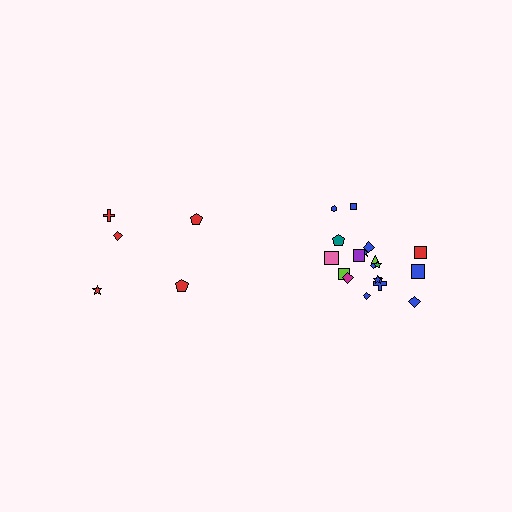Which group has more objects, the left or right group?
The right group.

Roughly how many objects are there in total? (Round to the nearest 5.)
Roughly 25 objects in total.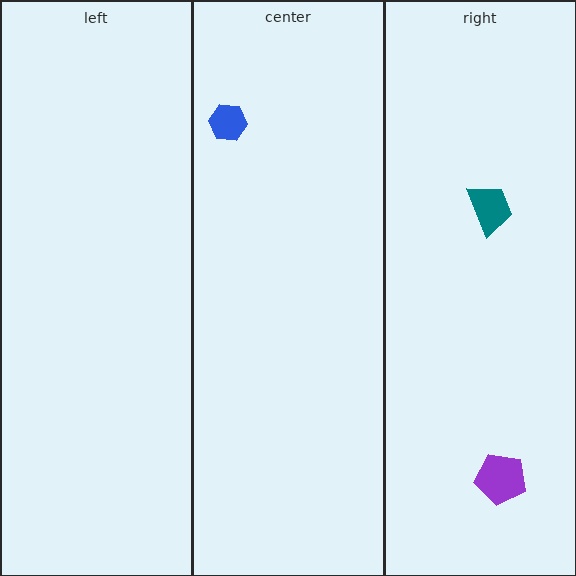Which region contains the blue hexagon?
The center region.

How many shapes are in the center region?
1.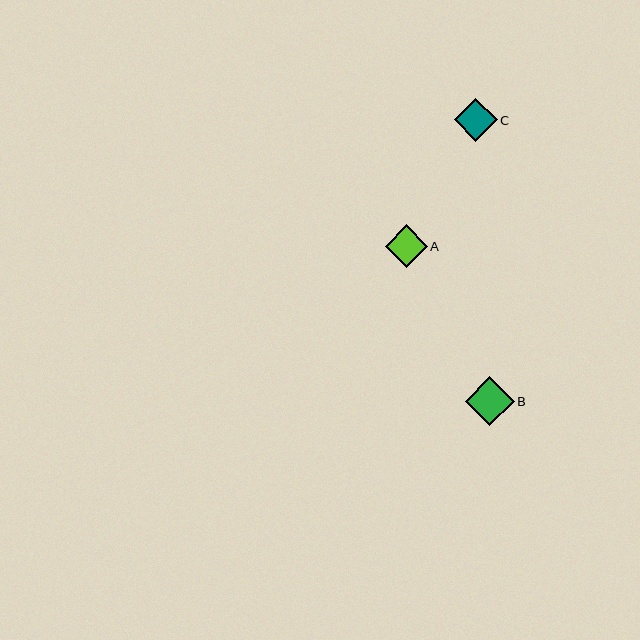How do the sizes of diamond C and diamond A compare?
Diamond C and diamond A are approximately the same size.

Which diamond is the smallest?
Diamond A is the smallest with a size of approximately 42 pixels.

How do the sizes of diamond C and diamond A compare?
Diamond C and diamond A are approximately the same size.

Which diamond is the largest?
Diamond B is the largest with a size of approximately 49 pixels.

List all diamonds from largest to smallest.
From largest to smallest: B, C, A.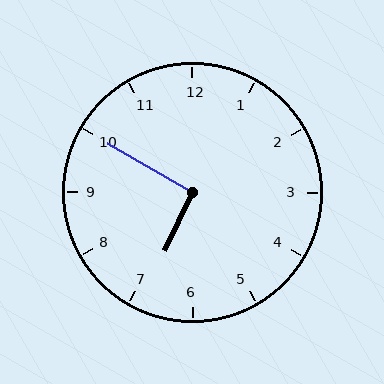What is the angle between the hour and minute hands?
Approximately 95 degrees.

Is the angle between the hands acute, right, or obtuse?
It is right.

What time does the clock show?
6:50.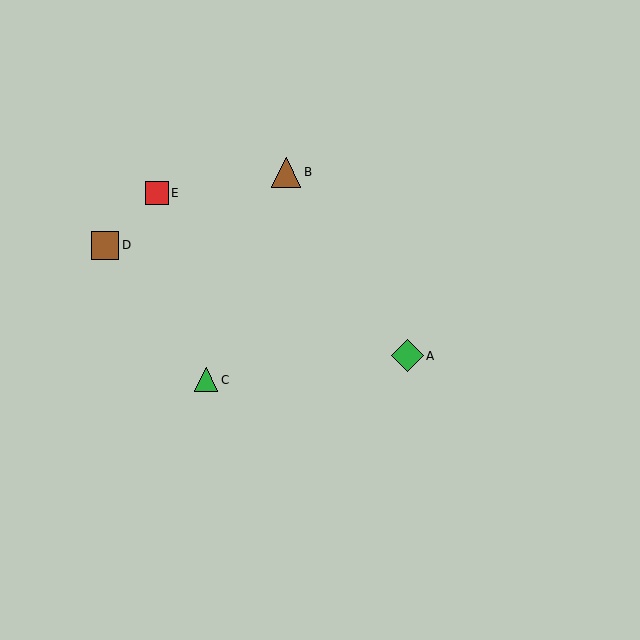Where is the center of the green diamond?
The center of the green diamond is at (407, 356).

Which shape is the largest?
The green diamond (labeled A) is the largest.